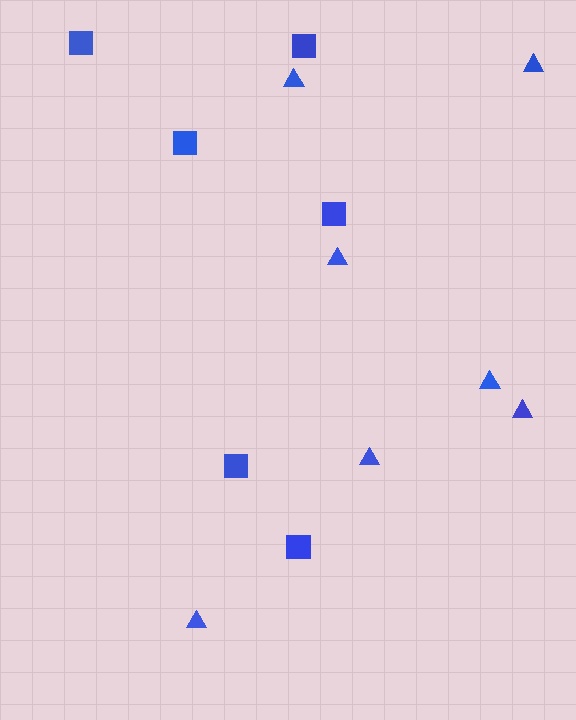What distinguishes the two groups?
There are 2 groups: one group of triangles (7) and one group of squares (6).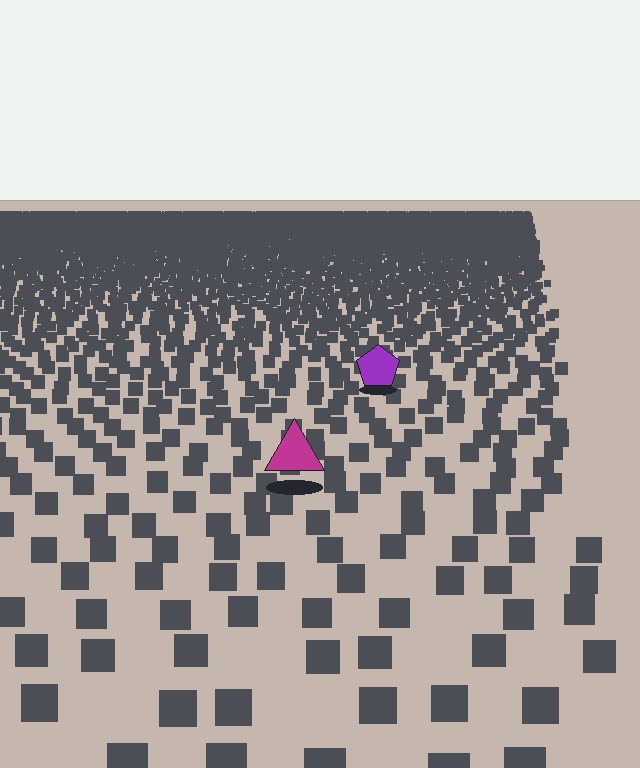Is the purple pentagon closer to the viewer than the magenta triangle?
No. The magenta triangle is closer — you can tell from the texture gradient: the ground texture is coarser near it.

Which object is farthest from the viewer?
The purple pentagon is farthest from the viewer. It appears smaller and the ground texture around it is denser.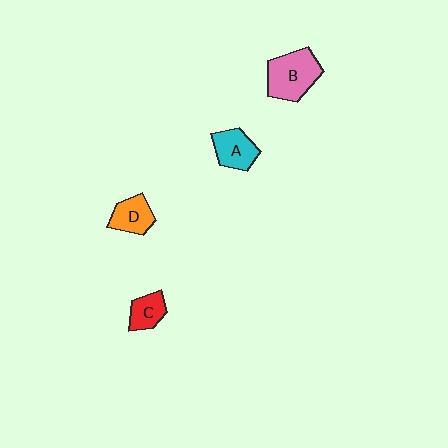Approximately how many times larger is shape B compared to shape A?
Approximately 1.5 times.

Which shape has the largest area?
Shape B (pink).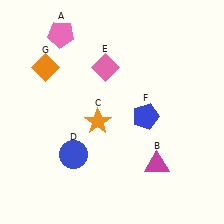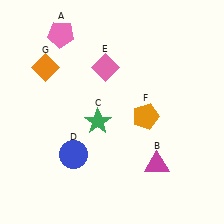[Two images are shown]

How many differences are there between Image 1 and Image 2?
There are 2 differences between the two images.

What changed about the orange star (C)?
In Image 1, C is orange. In Image 2, it changed to green.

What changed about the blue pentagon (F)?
In Image 1, F is blue. In Image 2, it changed to orange.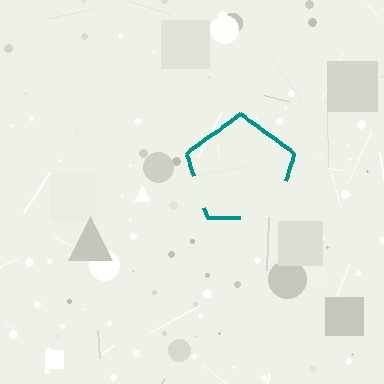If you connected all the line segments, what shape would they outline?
They would outline a pentagon.